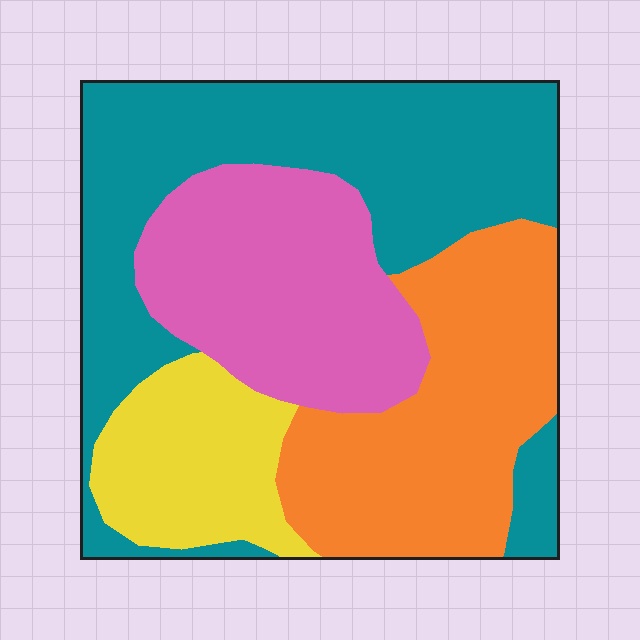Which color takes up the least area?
Yellow, at roughly 15%.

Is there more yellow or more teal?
Teal.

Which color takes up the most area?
Teal, at roughly 40%.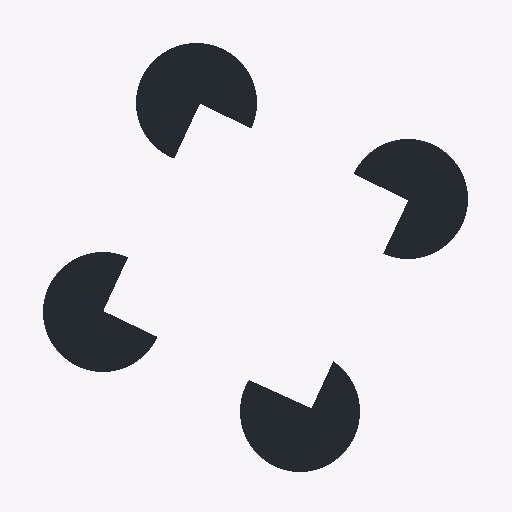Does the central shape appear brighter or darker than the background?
It typically appears slightly brighter than the background, even though no actual brightness change is drawn.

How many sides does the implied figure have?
4 sides.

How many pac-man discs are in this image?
There are 4 — one at each vertex of the illusory square.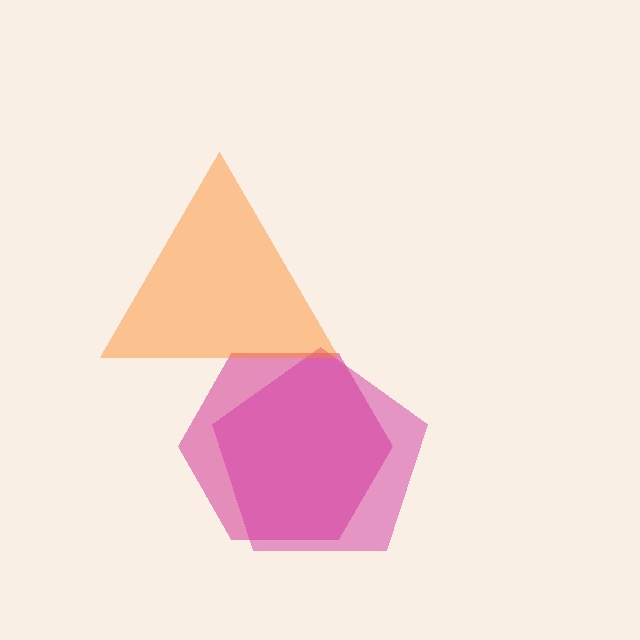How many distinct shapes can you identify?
There are 3 distinct shapes: a pink hexagon, a magenta pentagon, an orange triangle.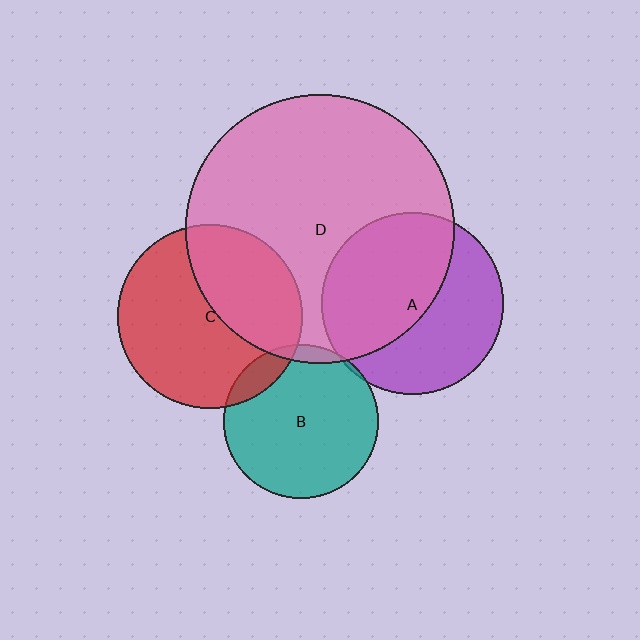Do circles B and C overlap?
Yes.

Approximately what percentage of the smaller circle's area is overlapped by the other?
Approximately 10%.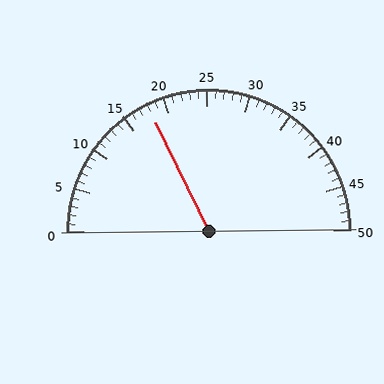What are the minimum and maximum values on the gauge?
The gauge ranges from 0 to 50.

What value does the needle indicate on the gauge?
The needle indicates approximately 18.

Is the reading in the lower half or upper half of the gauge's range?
The reading is in the lower half of the range (0 to 50).